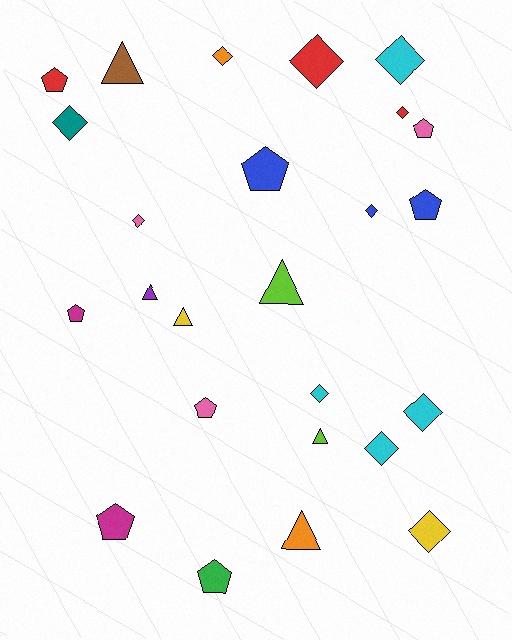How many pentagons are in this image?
There are 8 pentagons.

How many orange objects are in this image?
There are 2 orange objects.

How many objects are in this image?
There are 25 objects.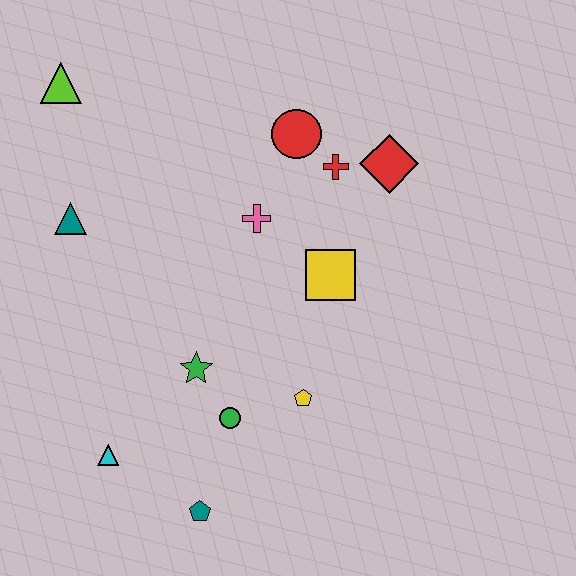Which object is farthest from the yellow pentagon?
The lime triangle is farthest from the yellow pentagon.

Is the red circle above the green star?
Yes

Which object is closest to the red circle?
The red cross is closest to the red circle.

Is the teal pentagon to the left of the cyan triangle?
No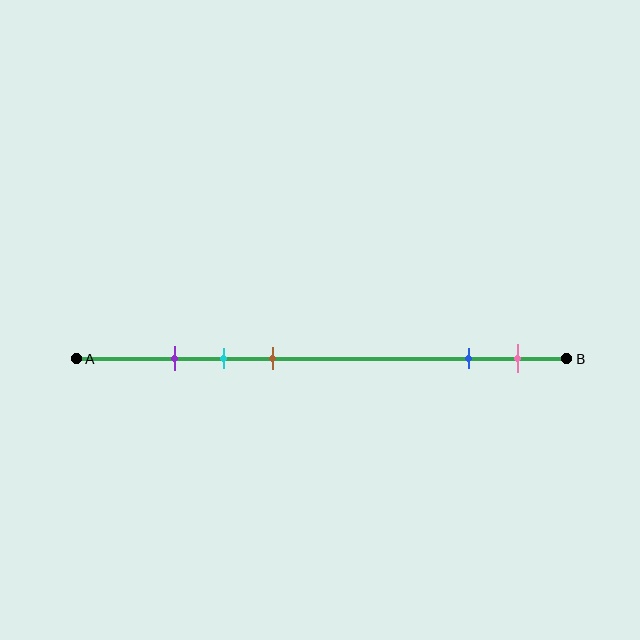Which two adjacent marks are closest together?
The purple and cyan marks are the closest adjacent pair.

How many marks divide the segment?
There are 5 marks dividing the segment.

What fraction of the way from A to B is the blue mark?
The blue mark is approximately 80% (0.8) of the way from A to B.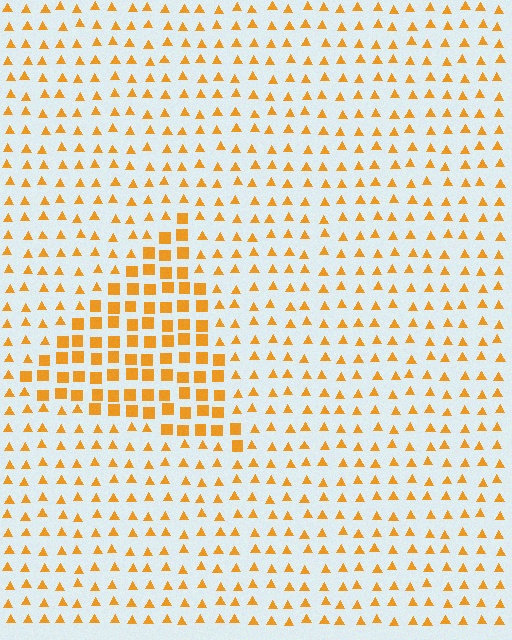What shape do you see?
I see a triangle.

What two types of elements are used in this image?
The image uses squares inside the triangle region and triangles outside it.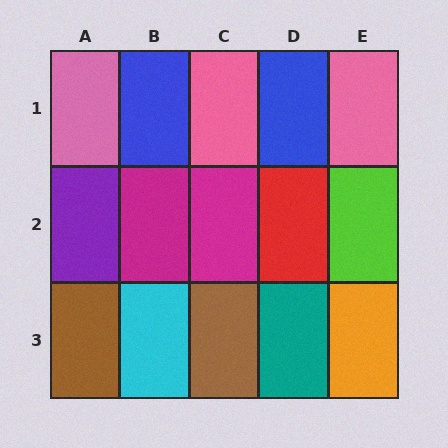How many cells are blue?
2 cells are blue.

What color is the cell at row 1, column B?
Blue.